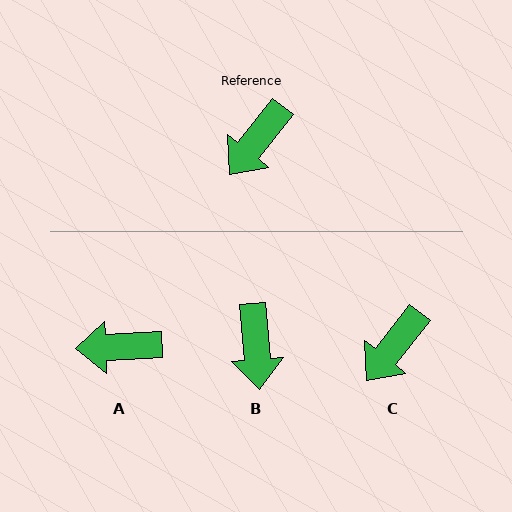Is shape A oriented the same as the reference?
No, it is off by about 49 degrees.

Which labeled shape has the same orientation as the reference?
C.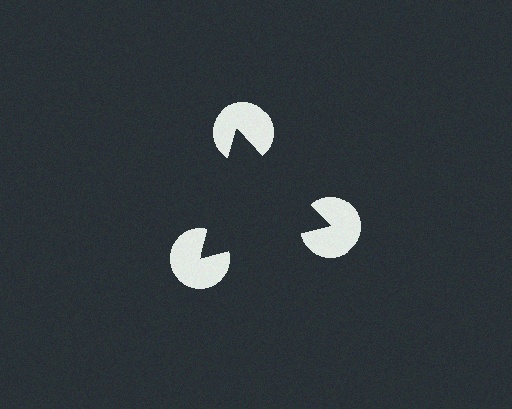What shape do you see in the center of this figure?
An illusory triangle — its edges are inferred from the aligned wedge cuts in the pac-man discs, not physically drawn.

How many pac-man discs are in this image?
There are 3 — one at each vertex of the illusory triangle.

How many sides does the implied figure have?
3 sides.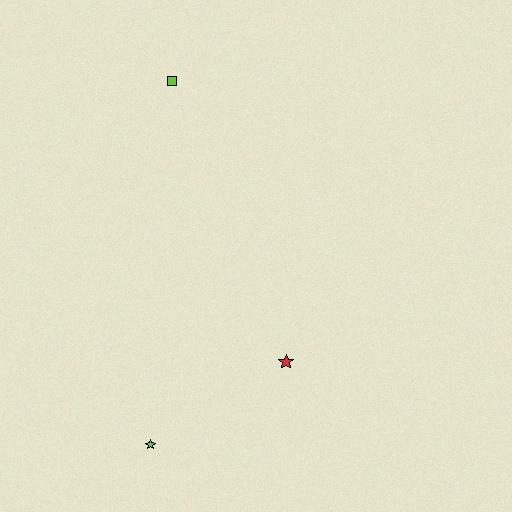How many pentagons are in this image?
There are no pentagons.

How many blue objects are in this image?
There are no blue objects.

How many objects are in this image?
There are 3 objects.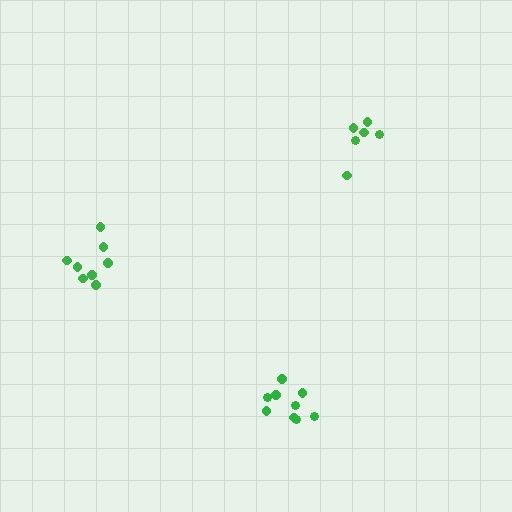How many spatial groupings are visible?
There are 3 spatial groupings.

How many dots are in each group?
Group 1: 8 dots, Group 2: 6 dots, Group 3: 9 dots (23 total).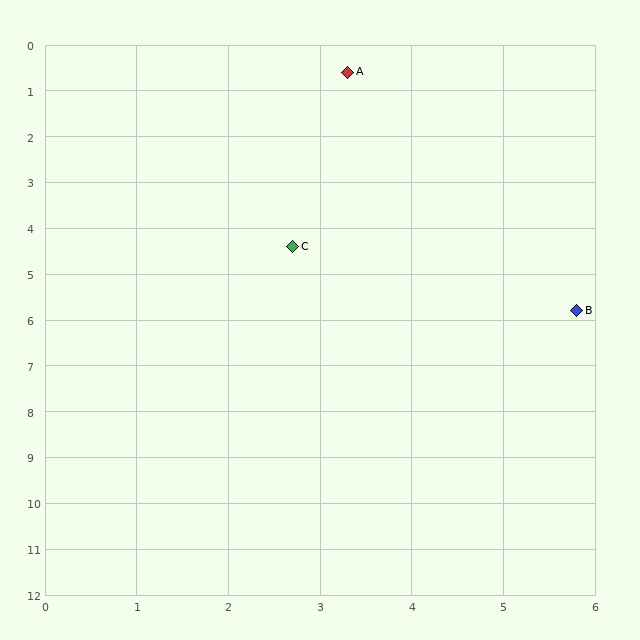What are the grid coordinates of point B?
Point B is at approximately (5.8, 5.8).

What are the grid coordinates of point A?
Point A is at approximately (3.3, 0.6).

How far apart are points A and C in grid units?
Points A and C are about 3.8 grid units apart.